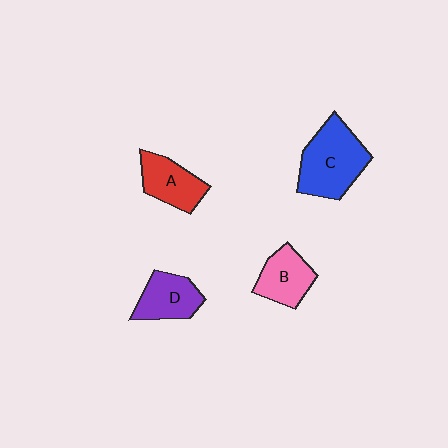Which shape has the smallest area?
Shape B (pink).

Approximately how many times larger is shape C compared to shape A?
Approximately 1.6 times.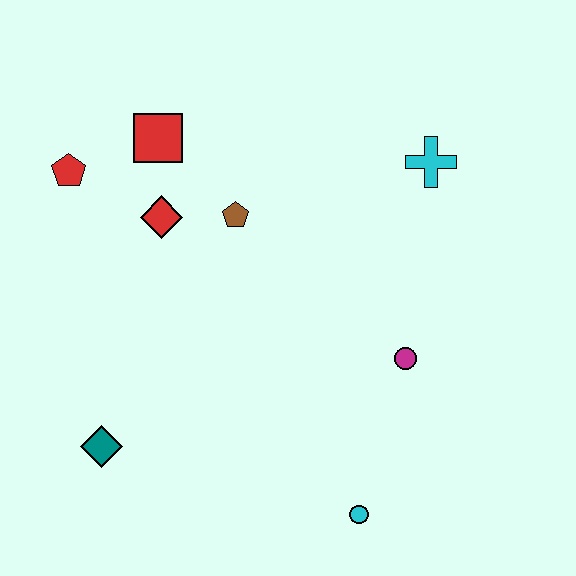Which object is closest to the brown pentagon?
The red diamond is closest to the brown pentagon.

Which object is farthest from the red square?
The cyan circle is farthest from the red square.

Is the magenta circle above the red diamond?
No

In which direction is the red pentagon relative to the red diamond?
The red pentagon is to the left of the red diamond.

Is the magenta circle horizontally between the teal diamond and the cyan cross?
Yes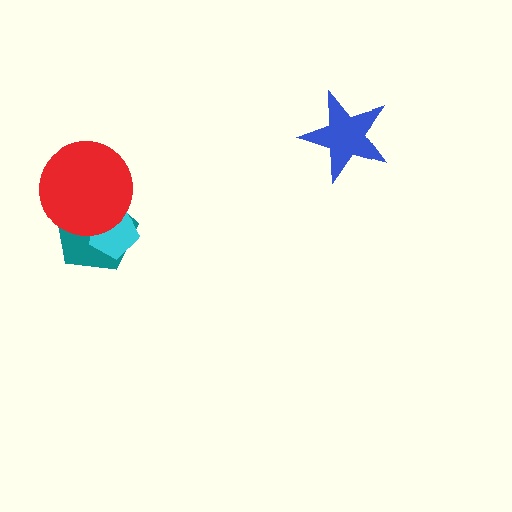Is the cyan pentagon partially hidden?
Yes, it is partially covered by another shape.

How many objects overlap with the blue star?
0 objects overlap with the blue star.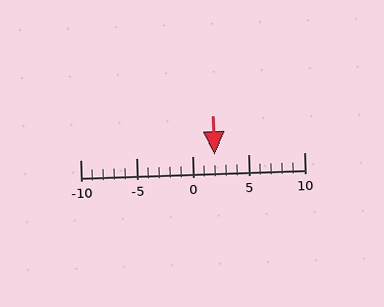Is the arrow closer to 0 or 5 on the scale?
The arrow is closer to 0.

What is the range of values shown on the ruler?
The ruler shows values from -10 to 10.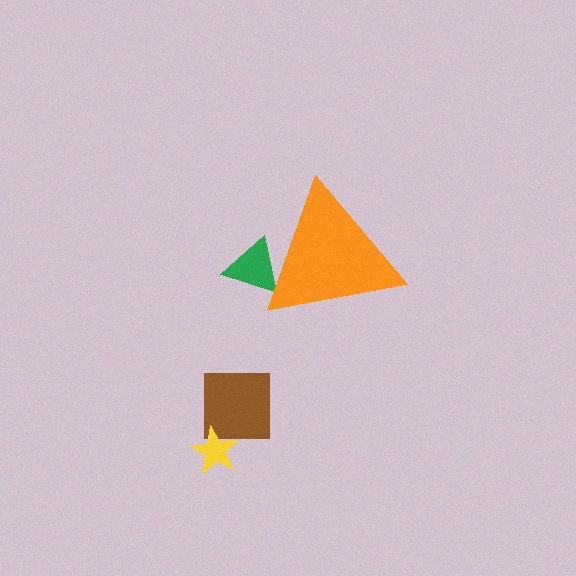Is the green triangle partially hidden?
Yes, the green triangle is partially hidden behind the orange triangle.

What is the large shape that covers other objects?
An orange triangle.